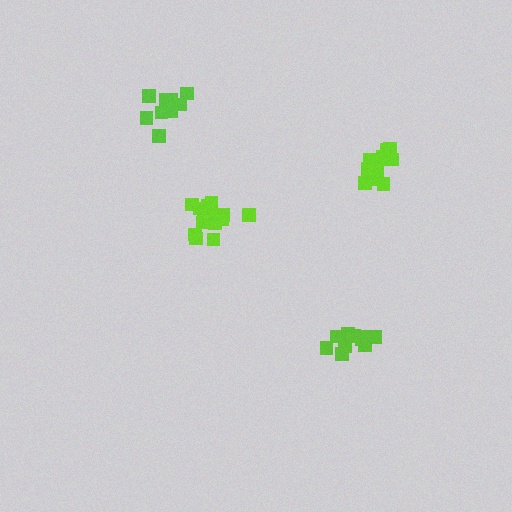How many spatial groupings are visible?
There are 4 spatial groupings.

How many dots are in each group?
Group 1: 12 dots, Group 2: 11 dots, Group 3: 17 dots, Group 4: 15 dots (55 total).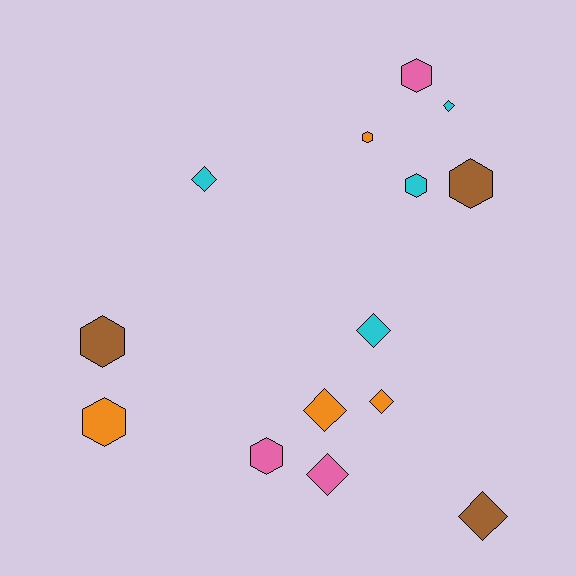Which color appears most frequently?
Orange, with 4 objects.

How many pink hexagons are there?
There are 2 pink hexagons.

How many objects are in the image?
There are 14 objects.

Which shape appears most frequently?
Diamond, with 7 objects.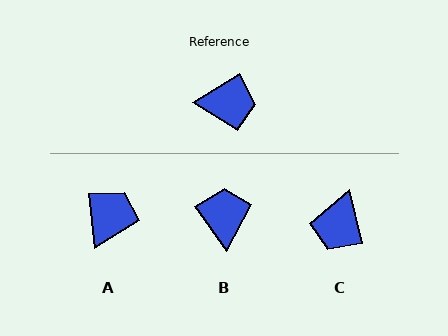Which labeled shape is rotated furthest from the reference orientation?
C, about 108 degrees away.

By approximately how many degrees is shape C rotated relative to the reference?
Approximately 108 degrees clockwise.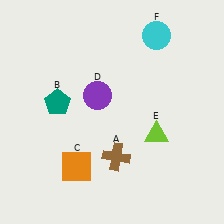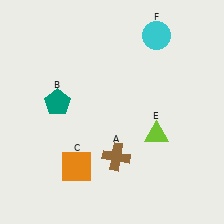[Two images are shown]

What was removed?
The purple circle (D) was removed in Image 2.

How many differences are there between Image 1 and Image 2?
There is 1 difference between the two images.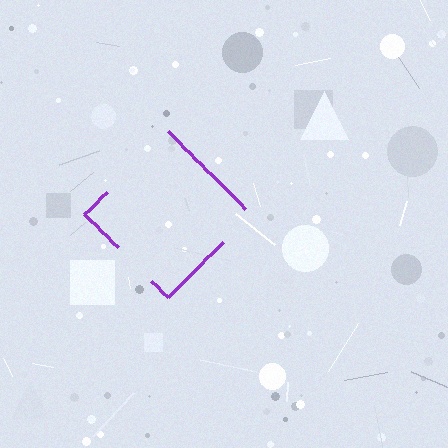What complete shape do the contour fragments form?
The contour fragments form a diamond.